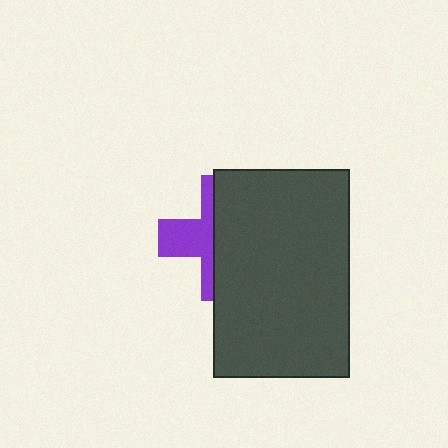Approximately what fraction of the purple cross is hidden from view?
Roughly 61% of the purple cross is hidden behind the dark gray rectangle.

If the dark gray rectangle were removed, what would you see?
You would see the complete purple cross.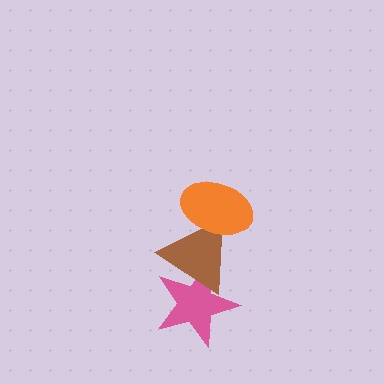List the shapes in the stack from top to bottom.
From top to bottom: the orange ellipse, the brown triangle, the pink star.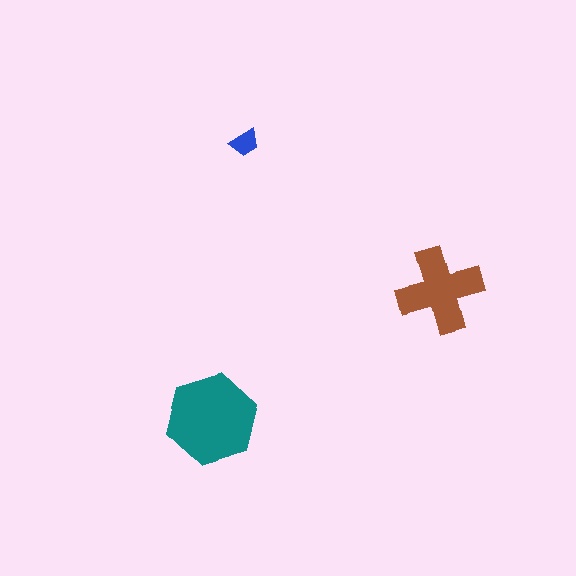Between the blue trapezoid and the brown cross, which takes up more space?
The brown cross.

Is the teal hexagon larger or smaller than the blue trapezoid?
Larger.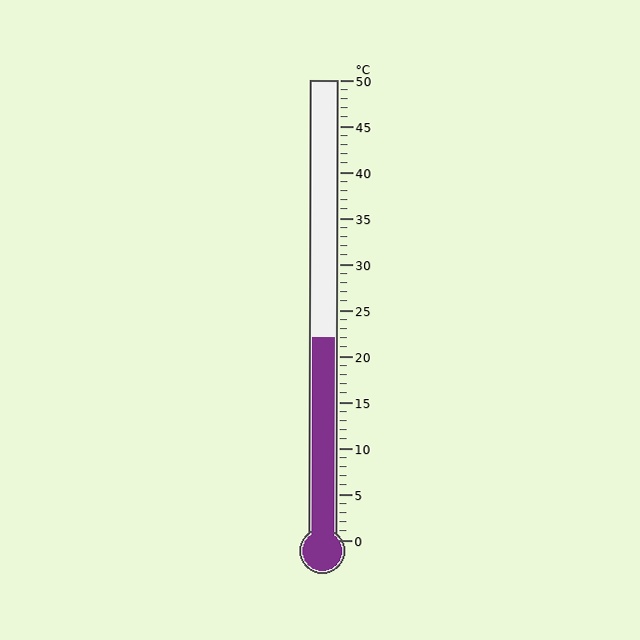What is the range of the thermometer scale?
The thermometer scale ranges from 0°C to 50°C.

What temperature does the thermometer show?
The thermometer shows approximately 22°C.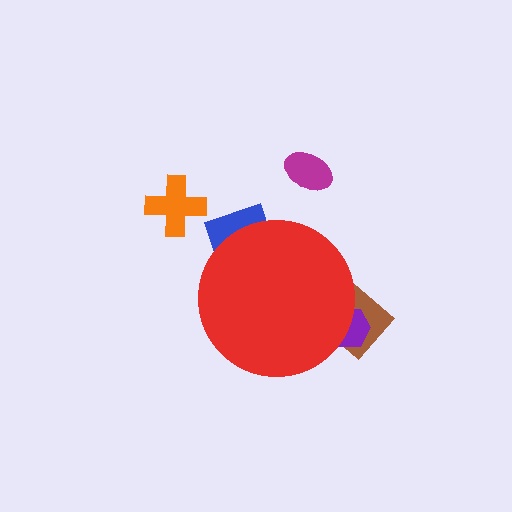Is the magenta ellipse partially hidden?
No, the magenta ellipse is fully visible.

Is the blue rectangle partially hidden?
Yes, the blue rectangle is partially hidden behind the red circle.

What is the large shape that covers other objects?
A red circle.